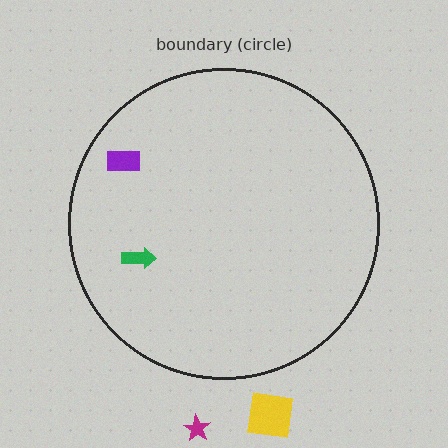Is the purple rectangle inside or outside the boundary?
Inside.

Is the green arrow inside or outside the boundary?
Inside.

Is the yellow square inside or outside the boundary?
Outside.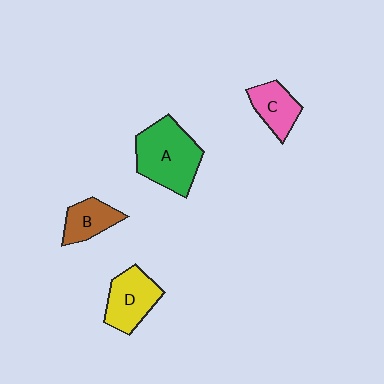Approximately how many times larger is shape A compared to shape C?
Approximately 1.9 times.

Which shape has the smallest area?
Shape B (brown).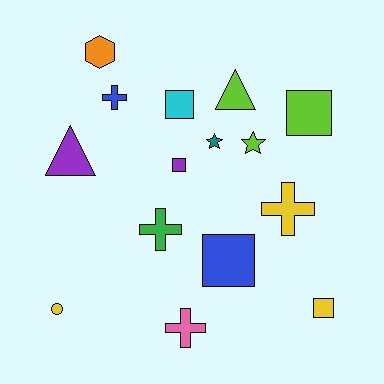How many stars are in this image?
There are 2 stars.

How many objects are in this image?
There are 15 objects.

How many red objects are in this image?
There are no red objects.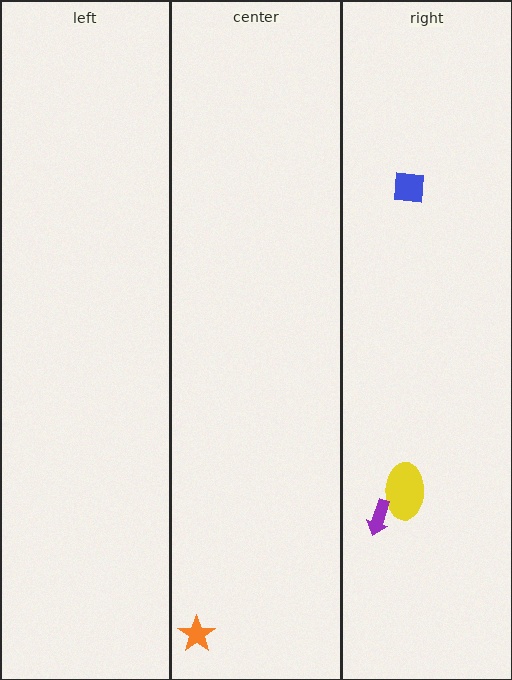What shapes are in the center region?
The orange star.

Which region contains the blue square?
The right region.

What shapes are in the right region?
The yellow ellipse, the purple arrow, the blue square.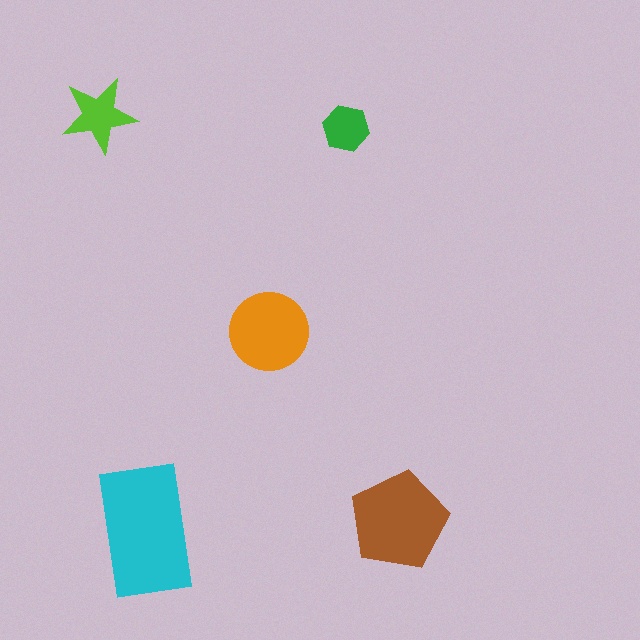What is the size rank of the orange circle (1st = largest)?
3rd.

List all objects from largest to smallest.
The cyan rectangle, the brown pentagon, the orange circle, the lime star, the green hexagon.